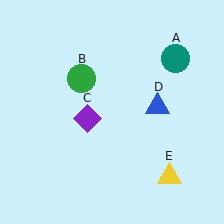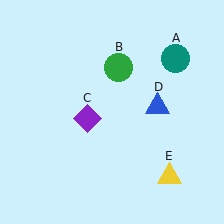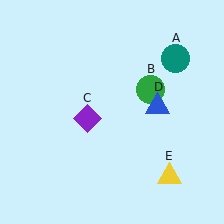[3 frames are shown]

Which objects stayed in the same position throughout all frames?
Teal circle (object A) and purple diamond (object C) and blue triangle (object D) and yellow triangle (object E) remained stationary.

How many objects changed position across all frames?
1 object changed position: green circle (object B).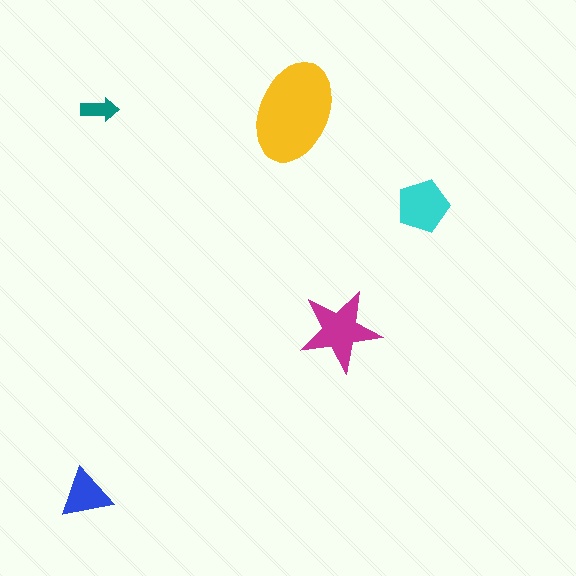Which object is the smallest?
The teal arrow.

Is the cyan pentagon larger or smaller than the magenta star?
Smaller.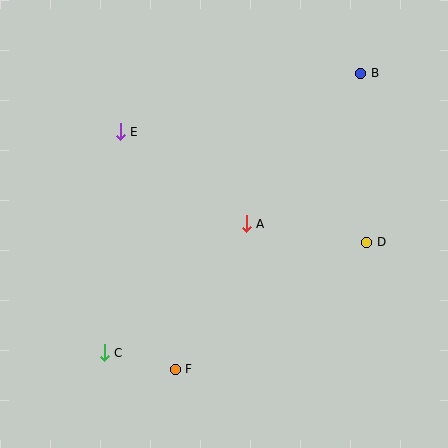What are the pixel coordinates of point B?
Point B is at (361, 73).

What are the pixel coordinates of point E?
Point E is at (120, 132).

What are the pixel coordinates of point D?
Point D is at (367, 242).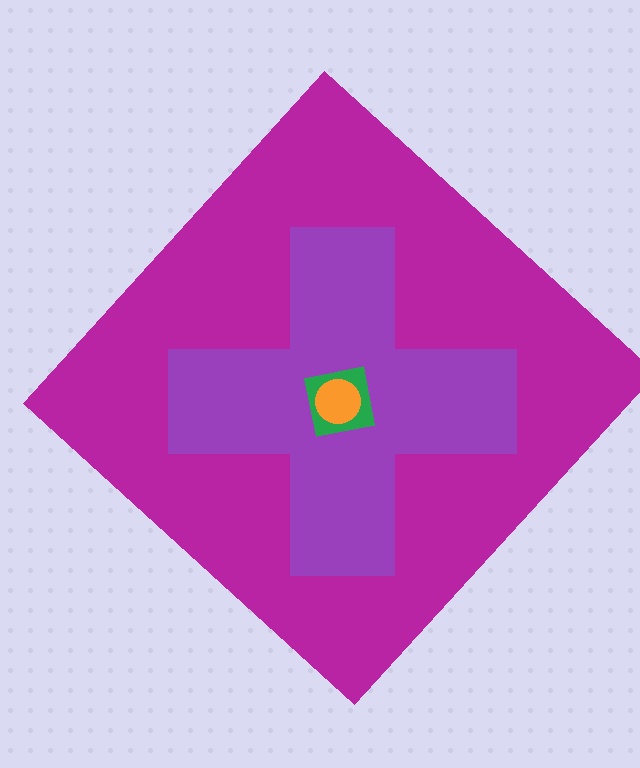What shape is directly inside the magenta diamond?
The purple cross.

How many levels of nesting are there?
4.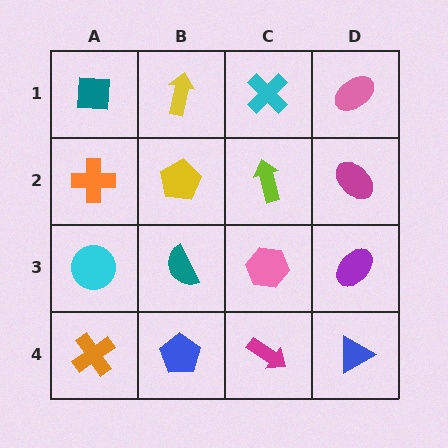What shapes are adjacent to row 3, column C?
A lime arrow (row 2, column C), a magenta arrow (row 4, column C), a teal semicircle (row 3, column B), a purple ellipse (row 3, column D).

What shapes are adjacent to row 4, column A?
A cyan circle (row 3, column A), a blue pentagon (row 4, column B).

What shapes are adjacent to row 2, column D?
A pink ellipse (row 1, column D), a purple ellipse (row 3, column D), a lime arrow (row 2, column C).